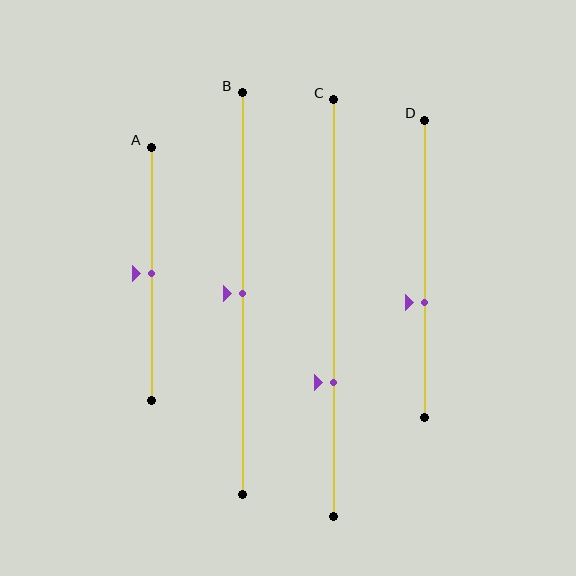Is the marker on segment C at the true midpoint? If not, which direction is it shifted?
No, the marker on segment C is shifted downward by about 18% of the segment length.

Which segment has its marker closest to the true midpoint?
Segment A has its marker closest to the true midpoint.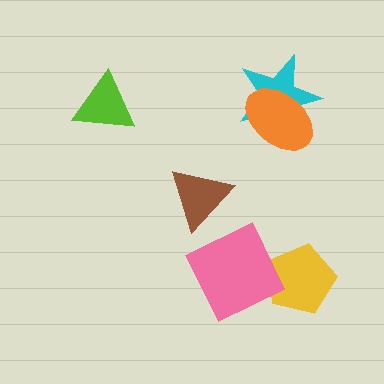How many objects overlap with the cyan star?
1 object overlaps with the cyan star.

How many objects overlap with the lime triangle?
0 objects overlap with the lime triangle.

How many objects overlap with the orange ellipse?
1 object overlaps with the orange ellipse.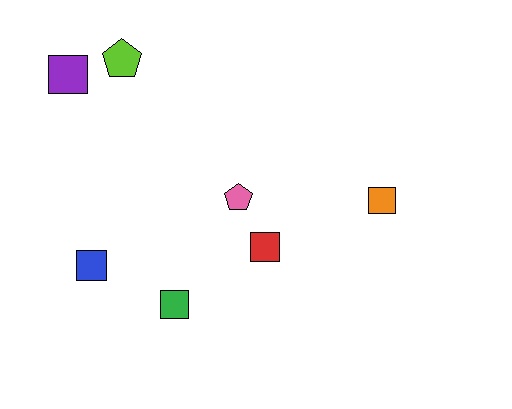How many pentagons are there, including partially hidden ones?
There are 2 pentagons.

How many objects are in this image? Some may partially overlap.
There are 7 objects.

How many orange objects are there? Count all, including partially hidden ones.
There is 1 orange object.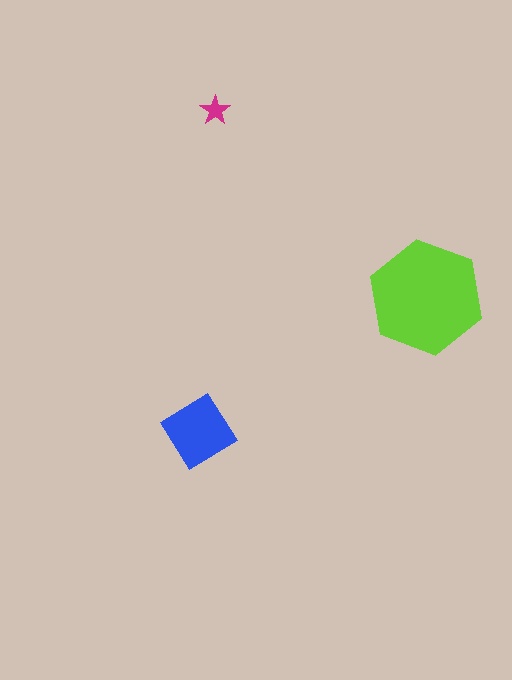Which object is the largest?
The lime hexagon.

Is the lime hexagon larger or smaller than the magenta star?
Larger.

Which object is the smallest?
The magenta star.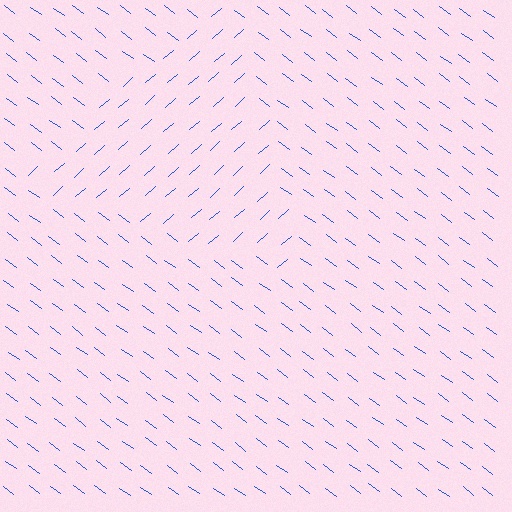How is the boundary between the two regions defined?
The boundary is defined purely by a change in line orientation (approximately 77 degrees difference). All lines are the same color and thickness.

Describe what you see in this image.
The image is filled with small blue line segments. A triangle region in the image has lines oriented differently from the surrounding lines, creating a visible texture boundary.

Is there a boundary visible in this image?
Yes, there is a texture boundary formed by a change in line orientation.